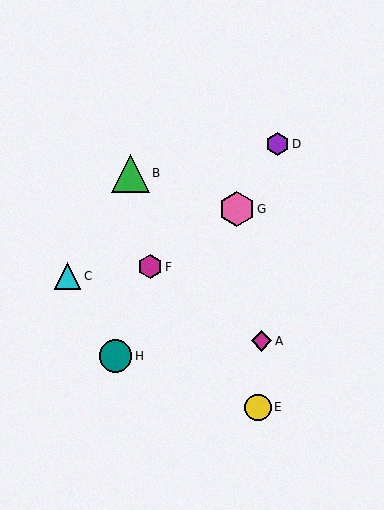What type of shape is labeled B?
Shape B is a green triangle.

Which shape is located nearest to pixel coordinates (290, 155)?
The purple hexagon (labeled D) at (277, 144) is nearest to that location.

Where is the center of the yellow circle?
The center of the yellow circle is at (258, 407).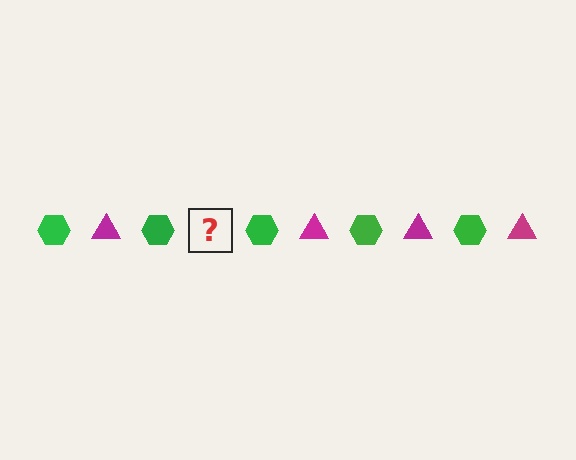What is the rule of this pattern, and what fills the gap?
The rule is that the pattern alternates between green hexagon and magenta triangle. The gap should be filled with a magenta triangle.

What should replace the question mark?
The question mark should be replaced with a magenta triangle.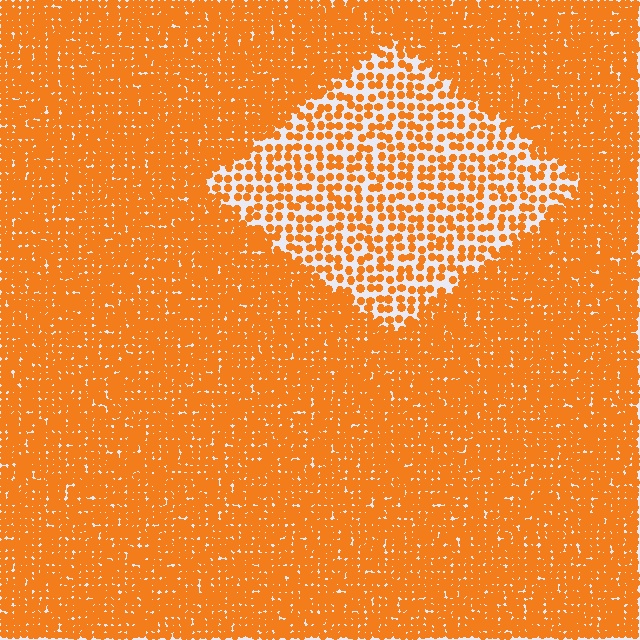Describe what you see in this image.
The image contains small orange elements arranged at two different densities. A diamond-shaped region is visible where the elements are less densely packed than the surrounding area.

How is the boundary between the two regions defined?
The boundary is defined by a change in element density (approximately 2.3x ratio). All elements are the same color, size, and shape.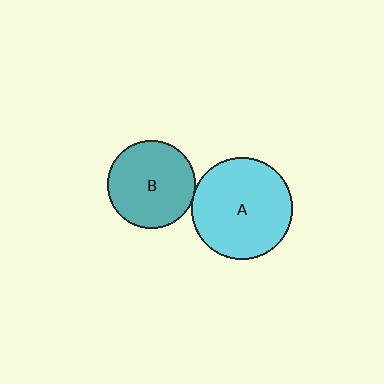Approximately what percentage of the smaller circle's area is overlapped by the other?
Approximately 5%.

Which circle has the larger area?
Circle A (cyan).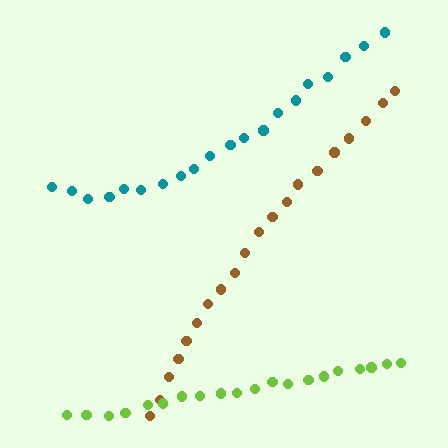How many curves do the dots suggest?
There are 3 distinct paths.